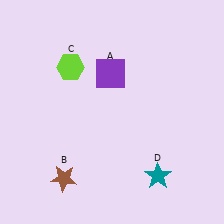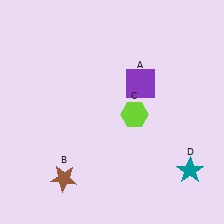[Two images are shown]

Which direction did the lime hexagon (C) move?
The lime hexagon (C) moved right.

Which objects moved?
The objects that moved are: the purple square (A), the lime hexagon (C), the teal star (D).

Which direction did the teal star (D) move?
The teal star (D) moved right.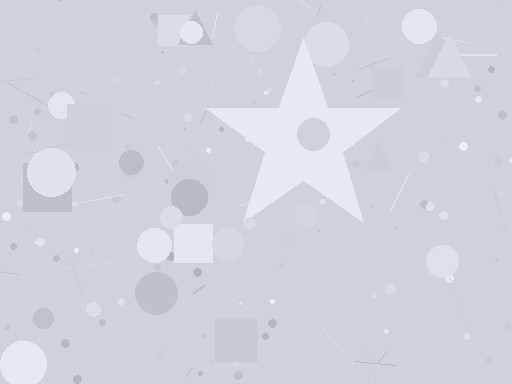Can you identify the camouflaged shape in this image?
The camouflaged shape is a star.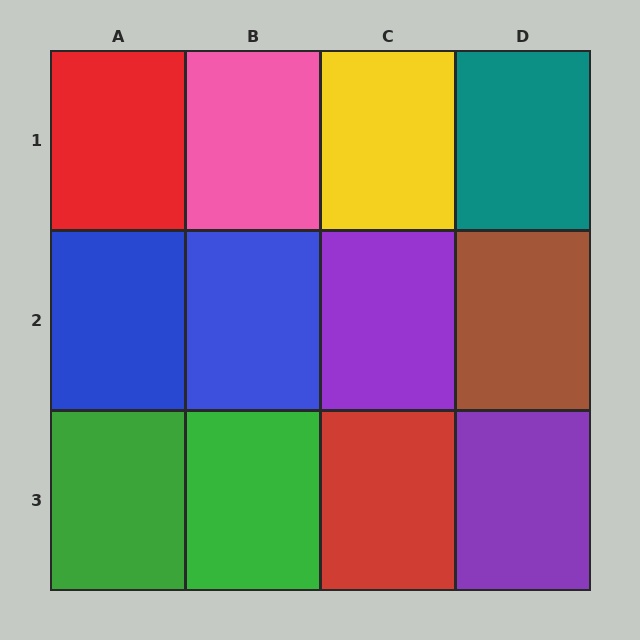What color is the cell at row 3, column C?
Red.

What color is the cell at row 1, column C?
Yellow.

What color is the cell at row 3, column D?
Purple.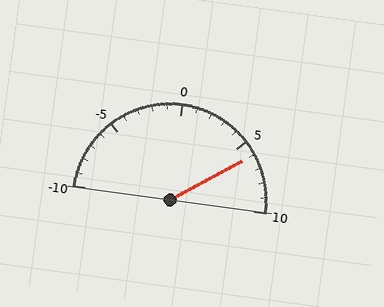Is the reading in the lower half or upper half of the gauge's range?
The reading is in the upper half of the range (-10 to 10).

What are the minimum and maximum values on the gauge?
The gauge ranges from -10 to 10.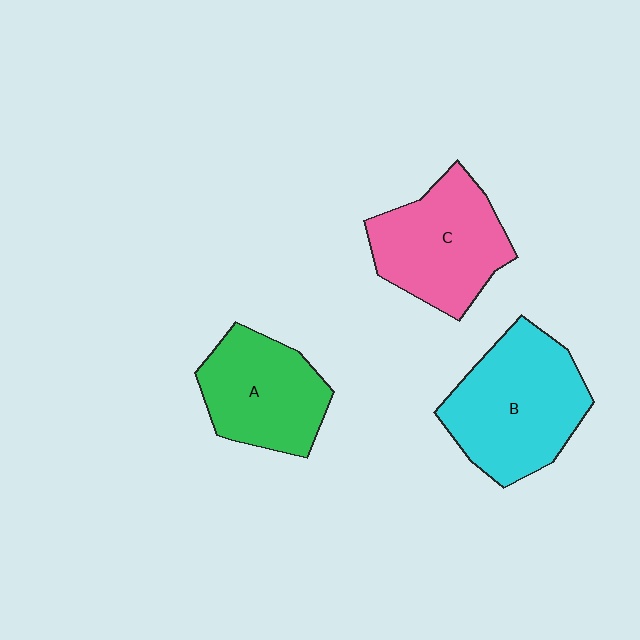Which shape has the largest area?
Shape B (cyan).